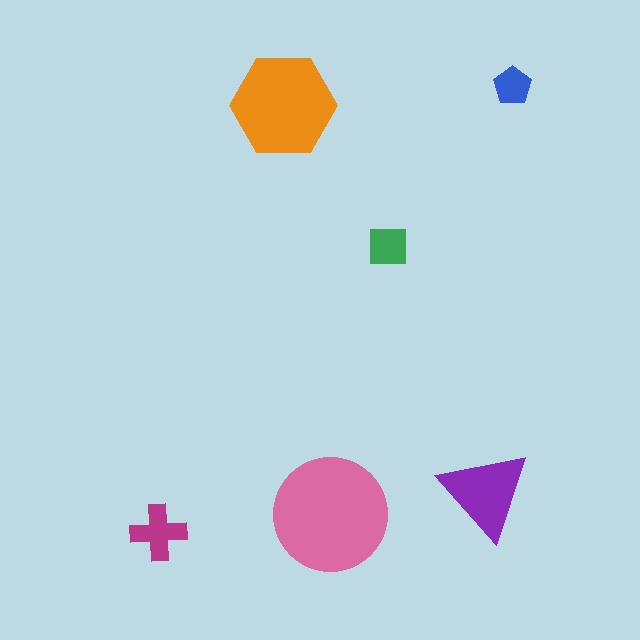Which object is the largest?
The pink circle.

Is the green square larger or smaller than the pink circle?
Smaller.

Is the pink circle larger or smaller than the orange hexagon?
Larger.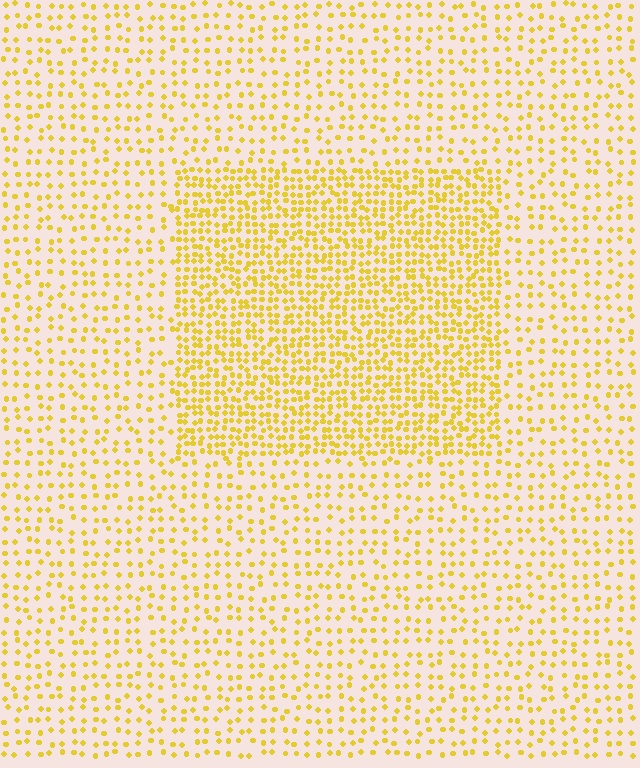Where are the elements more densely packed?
The elements are more densely packed inside the rectangle boundary.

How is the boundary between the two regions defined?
The boundary is defined by a change in element density (approximately 2.2x ratio). All elements are the same color, size, and shape.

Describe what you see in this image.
The image contains small yellow elements arranged at two different densities. A rectangle-shaped region is visible where the elements are more densely packed than the surrounding area.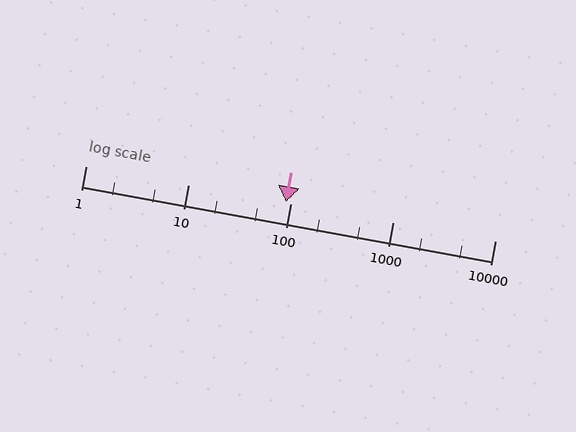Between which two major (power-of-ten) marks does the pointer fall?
The pointer is between 10 and 100.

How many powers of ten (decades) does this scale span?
The scale spans 4 decades, from 1 to 10000.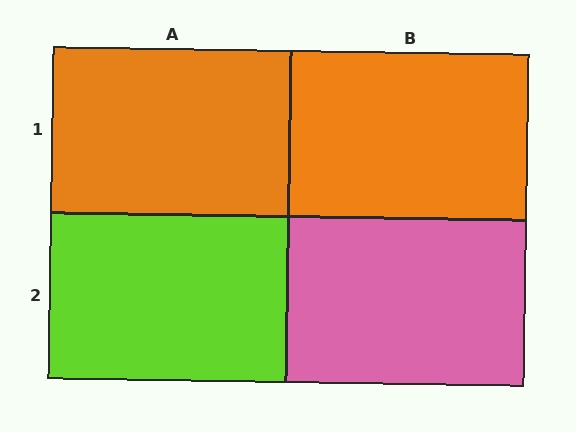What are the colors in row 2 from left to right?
Lime, pink.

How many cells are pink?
1 cell is pink.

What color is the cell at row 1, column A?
Orange.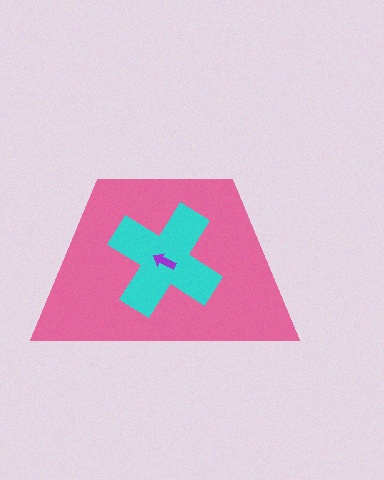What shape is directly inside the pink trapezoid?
The cyan cross.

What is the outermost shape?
The pink trapezoid.